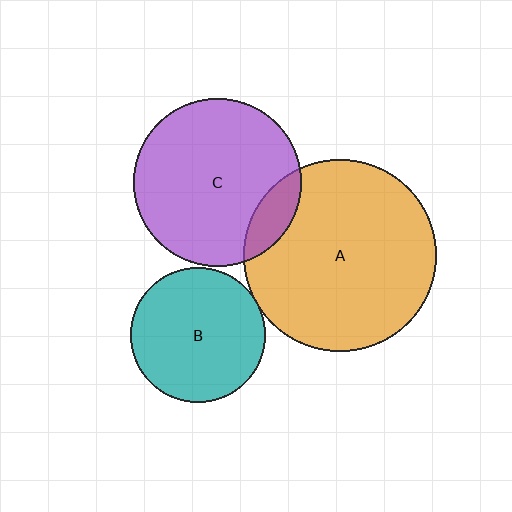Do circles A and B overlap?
Yes.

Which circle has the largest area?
Circle A (orange).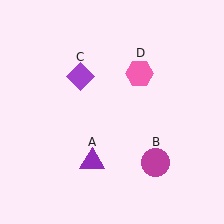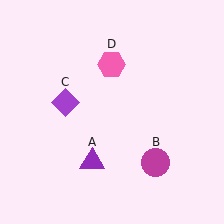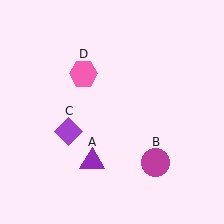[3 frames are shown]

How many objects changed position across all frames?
2 objects changed position: purple diamond (object C), pink hexagon (object D).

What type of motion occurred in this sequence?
The purple diamond (object C), pink hexagon (object D) rotated counterclockwise around the center of the scene.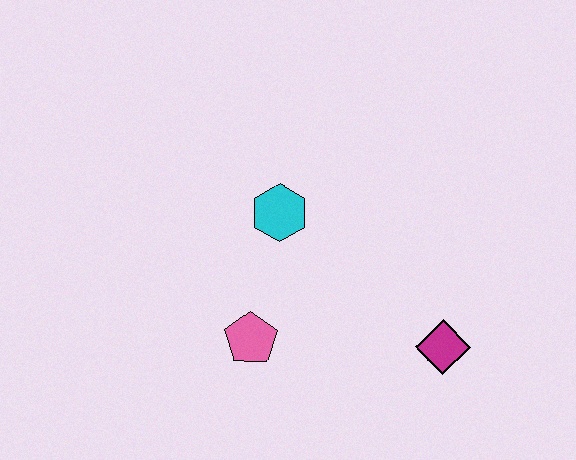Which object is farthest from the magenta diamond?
The cyan hexagon is farthest from the magenta diamond.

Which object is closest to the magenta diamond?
The pink pentagon is closest to the magenta diamond.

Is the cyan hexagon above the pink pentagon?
Yes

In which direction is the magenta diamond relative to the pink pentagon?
The magenta diamond is to the right of the pink pentagon.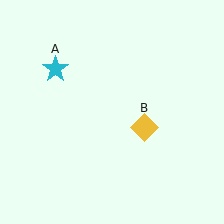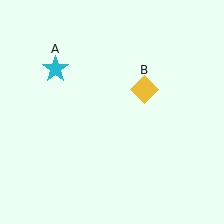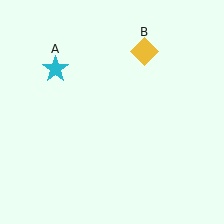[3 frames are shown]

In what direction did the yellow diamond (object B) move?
The yellow diamond (object B) moved up.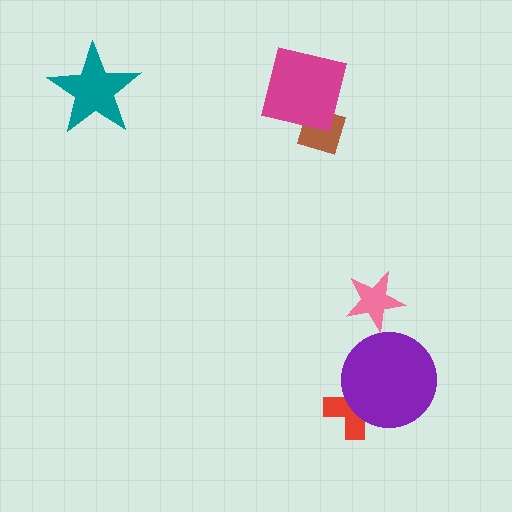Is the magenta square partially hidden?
No, no other shape covers it.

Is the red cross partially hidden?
Yes, it is partially covered by another shape.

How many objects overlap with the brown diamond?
1 object overlaps with the brown diamond.